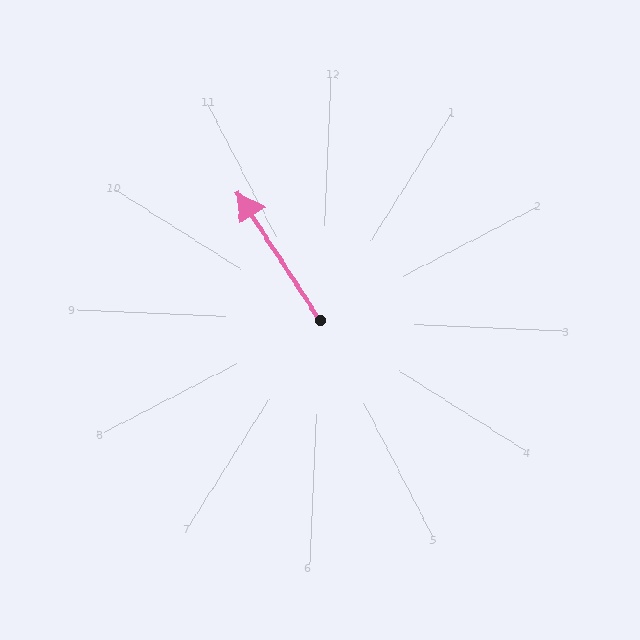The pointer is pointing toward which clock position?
Roughly 11 o'clock.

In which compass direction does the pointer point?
Northwest.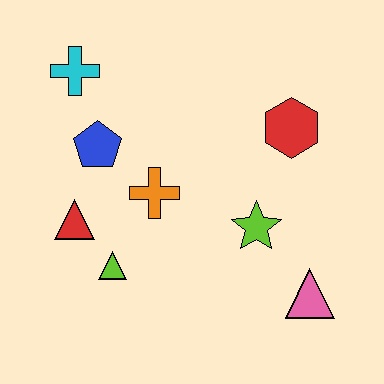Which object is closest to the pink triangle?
The lime star is closest to the pink triangle.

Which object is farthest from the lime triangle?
The red hexagon is farthest from the lime triangle.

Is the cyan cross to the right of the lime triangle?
No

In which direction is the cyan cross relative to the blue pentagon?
The cyan cross is above the blue pentagon.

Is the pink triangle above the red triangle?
No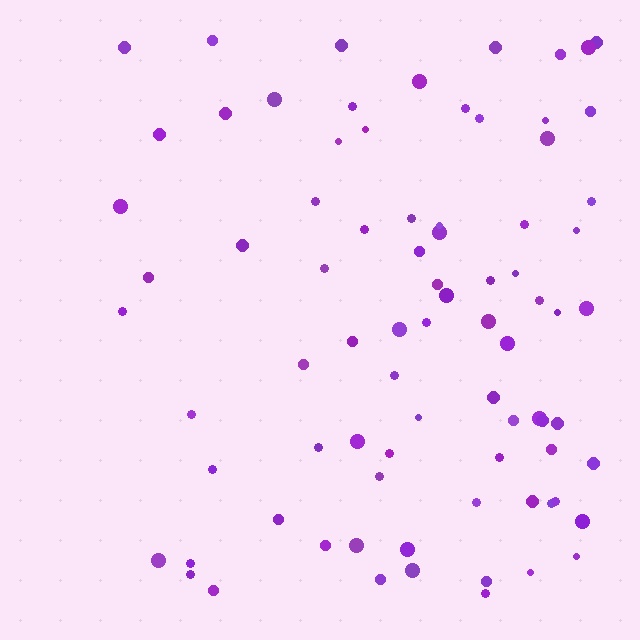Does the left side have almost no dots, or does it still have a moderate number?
Still a moderate number, just noticeably fewer than the right.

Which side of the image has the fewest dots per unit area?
The left.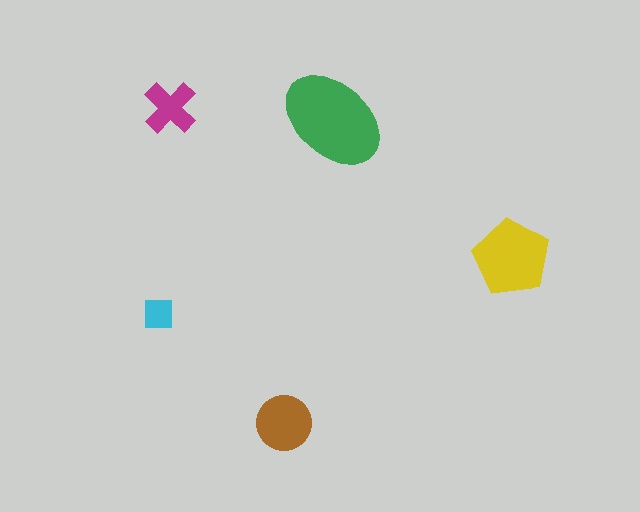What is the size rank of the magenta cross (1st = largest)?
4th.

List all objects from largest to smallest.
The green ellipse, the yellow pentagon, the brown circle, the magenta cross, the cyan square.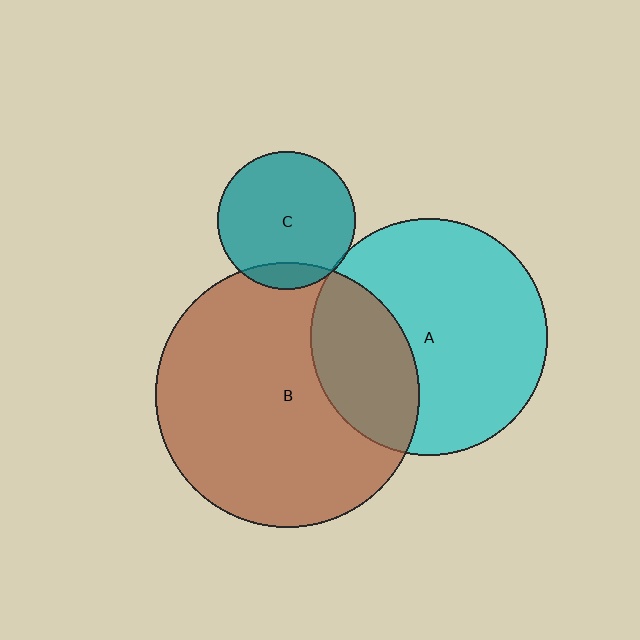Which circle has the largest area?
Circle B (brown).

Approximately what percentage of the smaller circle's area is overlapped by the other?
Approximately 30%.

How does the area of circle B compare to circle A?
Approximately 1.2 times.